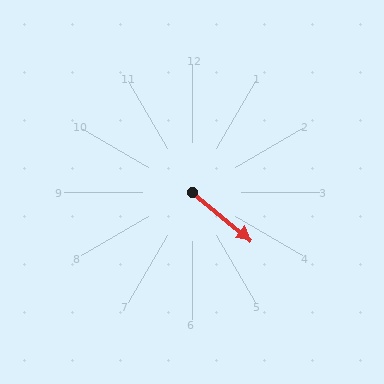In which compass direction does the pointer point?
Southeast.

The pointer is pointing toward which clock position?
Roughly 4 o'clock.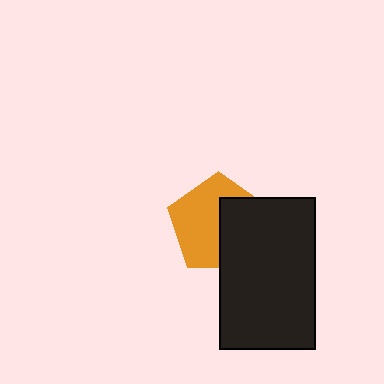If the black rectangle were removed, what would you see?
You would see the complete orange pentagon.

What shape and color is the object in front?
The object in front is a black rectangle.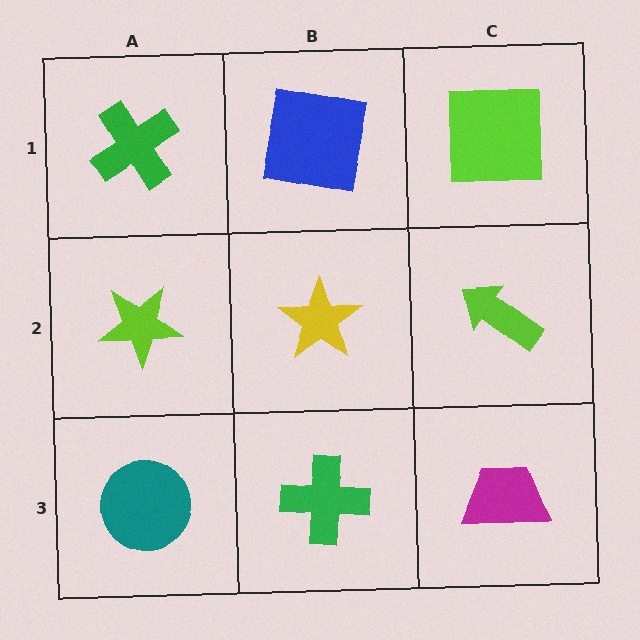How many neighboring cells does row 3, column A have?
2.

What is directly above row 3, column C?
A lime arrow.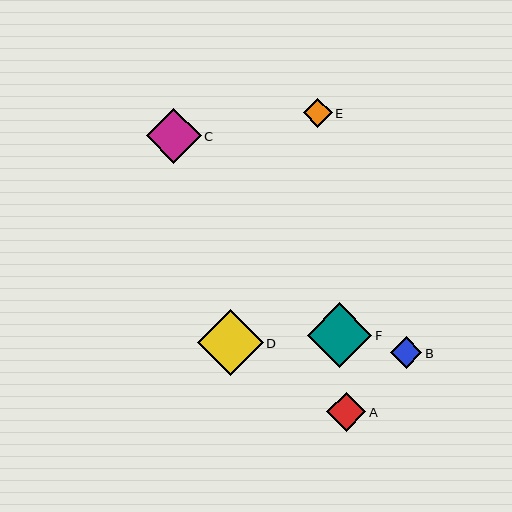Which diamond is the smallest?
Diamond E is the smallest with a size of approximately 29 pixels.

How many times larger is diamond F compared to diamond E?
Diamond F is approximately 2.2 times the size of diamond E.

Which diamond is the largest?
Diamond D is the largest with a size of approximately 66 pixels.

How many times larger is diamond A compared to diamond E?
Diamond A is approximately 1.3 times the size of diamond E.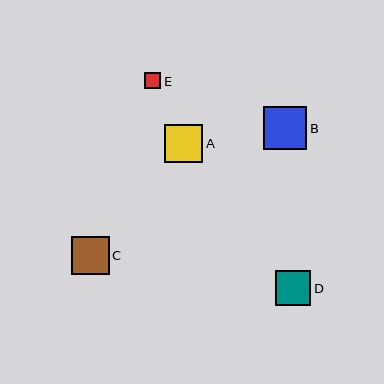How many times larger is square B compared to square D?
Square B is approximately 1.2 times the size of square D.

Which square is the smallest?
Square E is the smallest with a size of approximately 16 pixels.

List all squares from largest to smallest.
From largest to smallest: B, A, C, D, E.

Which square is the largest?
Square B is the largest with a size of approximately 43 pixels.